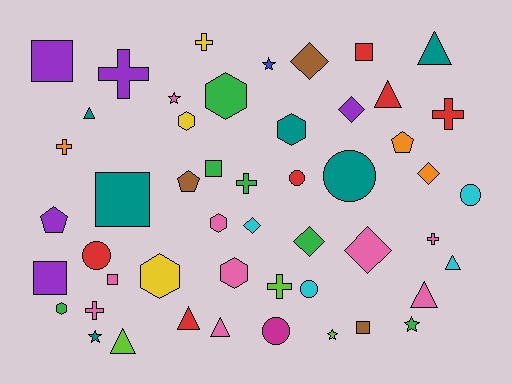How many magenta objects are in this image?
There is 1 magenta object.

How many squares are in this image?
There are 7 squares.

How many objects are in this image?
There are 50 objects.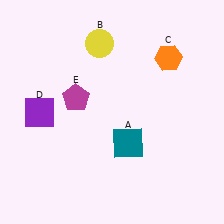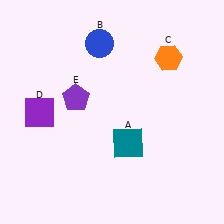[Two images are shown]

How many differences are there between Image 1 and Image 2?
There are 2 differences between the two images.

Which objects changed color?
B changed from yellow to blue. E changed from magenta to purple.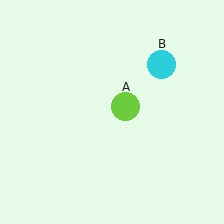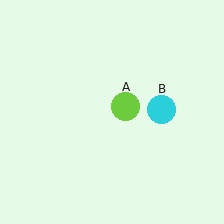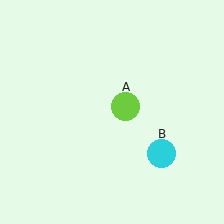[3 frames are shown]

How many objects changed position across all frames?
1 object changed position: cyan circle (object B).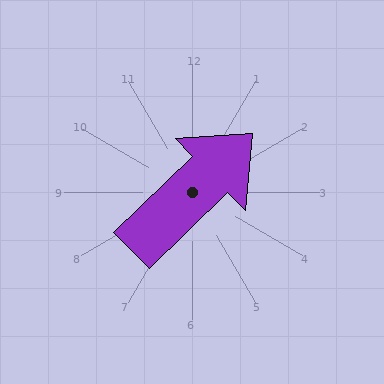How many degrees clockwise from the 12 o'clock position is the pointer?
Approximately 46 degrees.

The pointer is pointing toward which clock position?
Roughly 2 o'clock.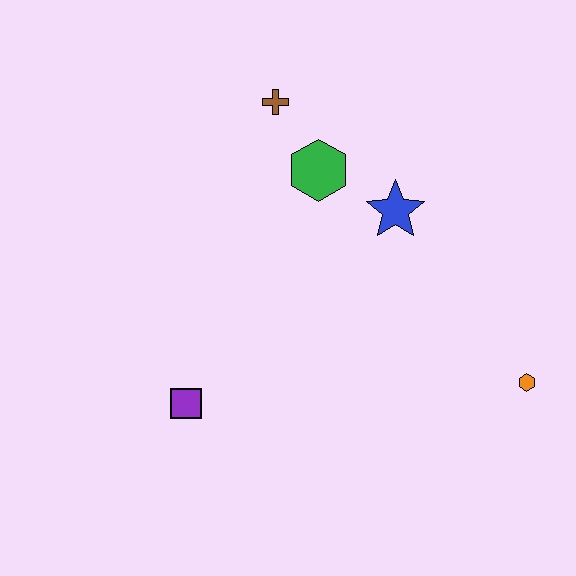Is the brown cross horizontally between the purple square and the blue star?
Yes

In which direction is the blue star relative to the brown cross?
The blue star is to the right of the brown cross.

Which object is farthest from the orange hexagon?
The brown cross is farthest from the orange hexagon.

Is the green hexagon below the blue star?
No